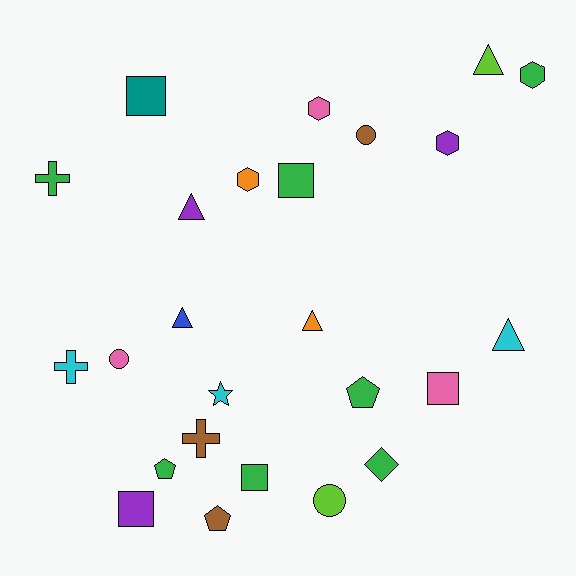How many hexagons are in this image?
There are 4 hexagons.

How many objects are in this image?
There are 25 objects.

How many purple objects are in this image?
There are 3 purple objects.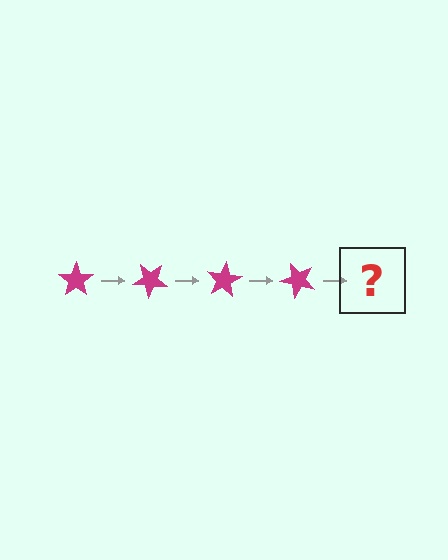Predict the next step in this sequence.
The next step is a magenta star rotated 160 degrees.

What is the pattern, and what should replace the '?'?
The pattern is that the star rotates 40 degrees each step. The '?' should be a magenta star rotated 160 degrees.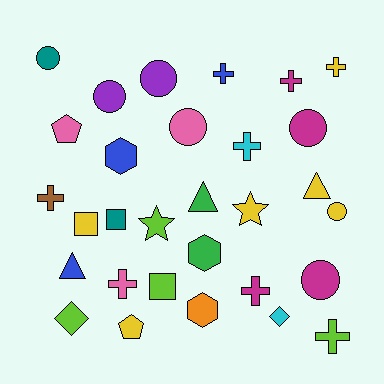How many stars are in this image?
There are 2 stars.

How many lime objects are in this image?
There are 4 lime objects.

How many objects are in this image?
There are 30 objects.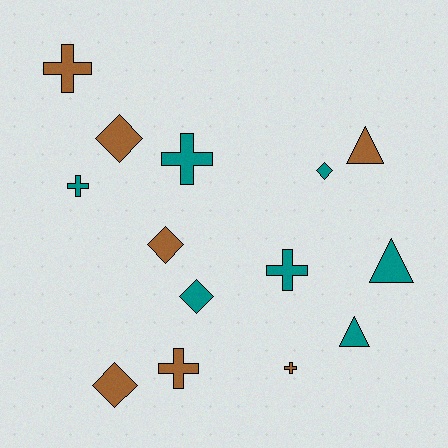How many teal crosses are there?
There are 3 teal crosses.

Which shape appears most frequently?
Cross, with 6 objects.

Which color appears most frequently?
Brown, with 7 objects.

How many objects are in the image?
There are 14 objects.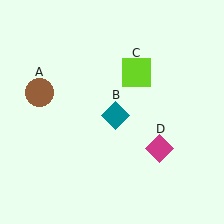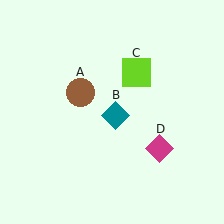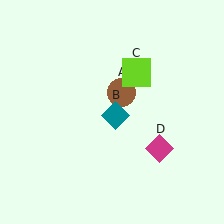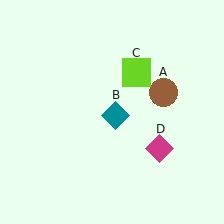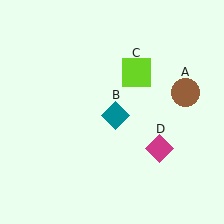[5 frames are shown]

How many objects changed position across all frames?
1 object changed position: brown circle (object A).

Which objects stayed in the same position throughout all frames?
Teal diamond (object B) and lime square (object C) and magenta diamond (object D) remained stationary.